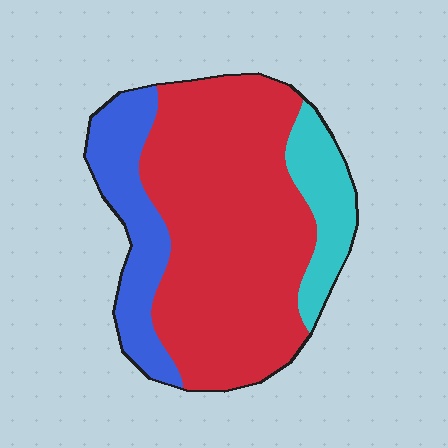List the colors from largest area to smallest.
From largest to smallest: red, blue, cyan.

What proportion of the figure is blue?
Blue takes up about one fifth (1/5) of the figure.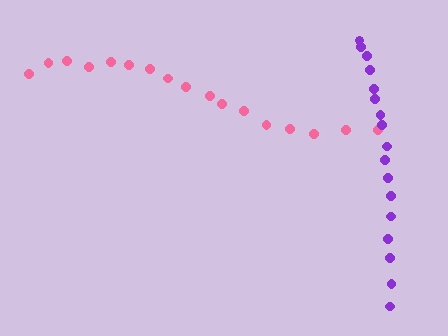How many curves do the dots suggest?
There are 2 distinct paths.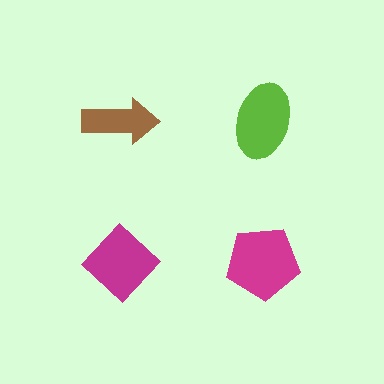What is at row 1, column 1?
A brown arrow.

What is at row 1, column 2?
A lime ellipse.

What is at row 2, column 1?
A magenta diamond.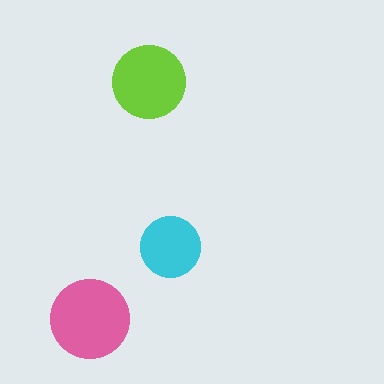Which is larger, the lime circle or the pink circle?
The pink one.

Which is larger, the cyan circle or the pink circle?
The pink one.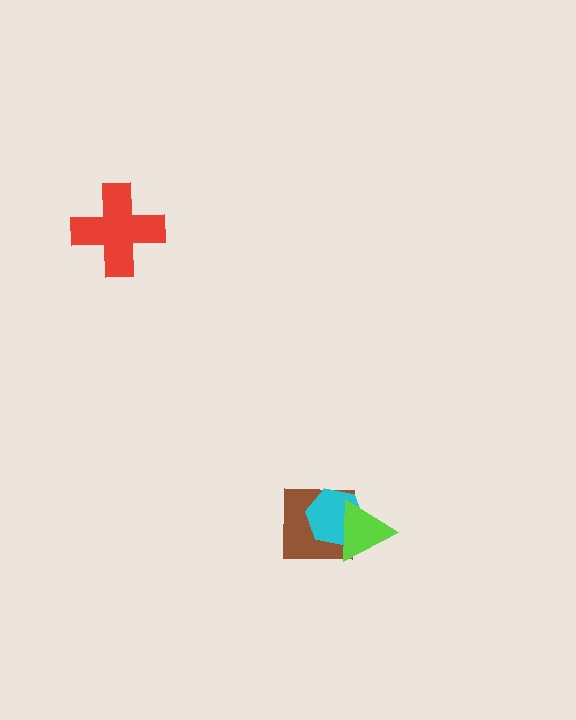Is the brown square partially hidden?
Yes, it is partially covered by another shape.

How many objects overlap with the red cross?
0 objects overlap with the red cross.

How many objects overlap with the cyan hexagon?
2 objects overlap with the cyan hexagon.